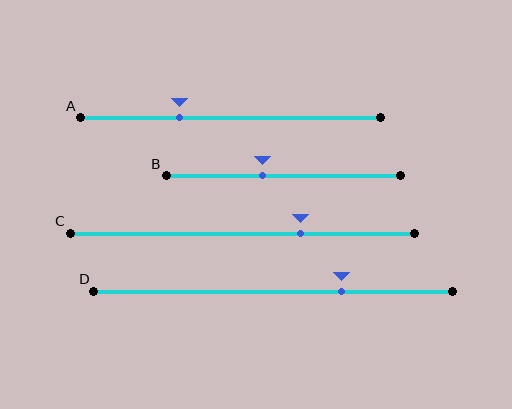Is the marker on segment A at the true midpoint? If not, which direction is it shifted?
No, the marker on segment A is shifted to the left by about 17% of the segment length.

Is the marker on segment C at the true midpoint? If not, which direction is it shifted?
No, the marker on segment C is shifted to the right by about 17% of the segment length.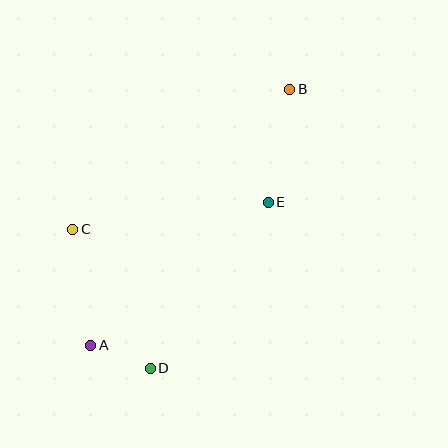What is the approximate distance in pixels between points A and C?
The distance between A and C is approximately 117 pixels.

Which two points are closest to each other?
Points A and D are closest to each other.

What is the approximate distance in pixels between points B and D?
The distance between B and D is approximately 312 pixels.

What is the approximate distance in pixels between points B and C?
The distance between B and C is approximately 258 pixels.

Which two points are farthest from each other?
Points A and B are farthest from each other.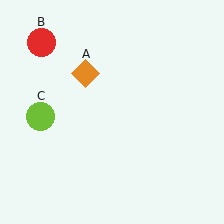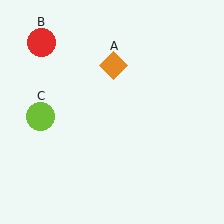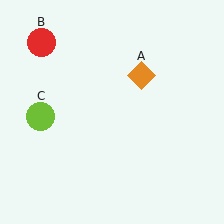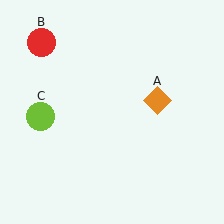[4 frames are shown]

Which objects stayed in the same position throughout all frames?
Red circle (object B) and lime circle (object C) remained stationary.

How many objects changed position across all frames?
1 object changed position: orange diamond (object A).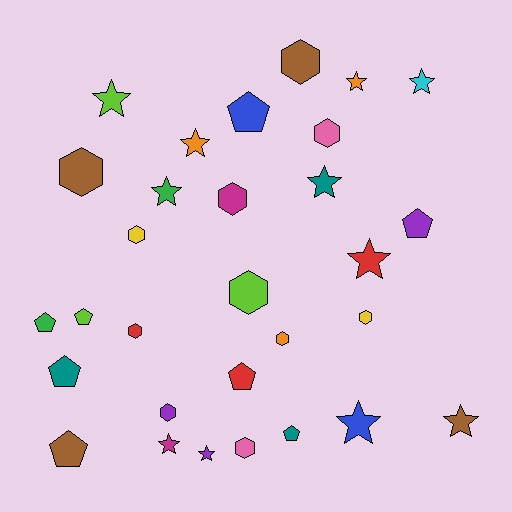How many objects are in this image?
There are 30 objects.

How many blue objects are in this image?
There are 2 blue objects.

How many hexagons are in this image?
There are 11 hexagons.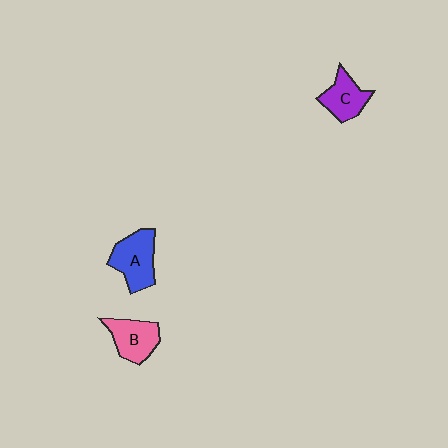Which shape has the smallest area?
Shape C (purple).